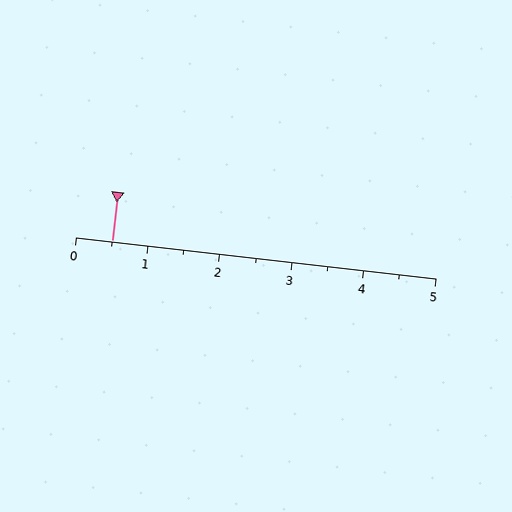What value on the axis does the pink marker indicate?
The marker indicates approximately 0.5.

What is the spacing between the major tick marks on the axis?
The major ticks are spaced 1 apart.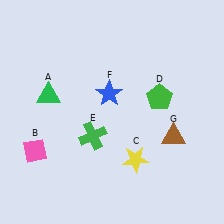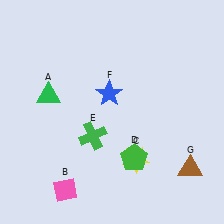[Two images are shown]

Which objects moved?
The objects that moved are: the pink diamond (B), the green pentagon (D), the brown triangle (G).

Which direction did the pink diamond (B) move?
The pink diamond (B) moved down.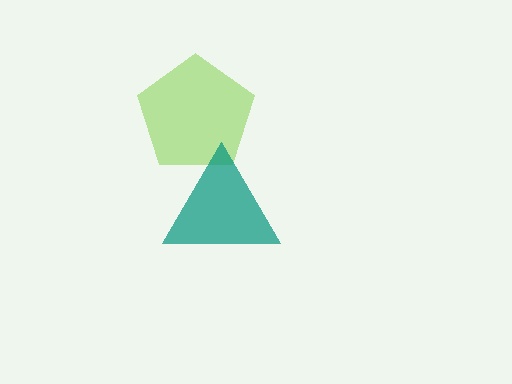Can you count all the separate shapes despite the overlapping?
Yes, there are 2 separate shapes.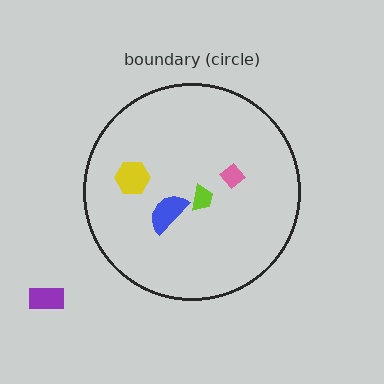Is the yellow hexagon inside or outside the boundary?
Inside.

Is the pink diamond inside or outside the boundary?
Inside.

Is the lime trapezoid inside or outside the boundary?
Inside.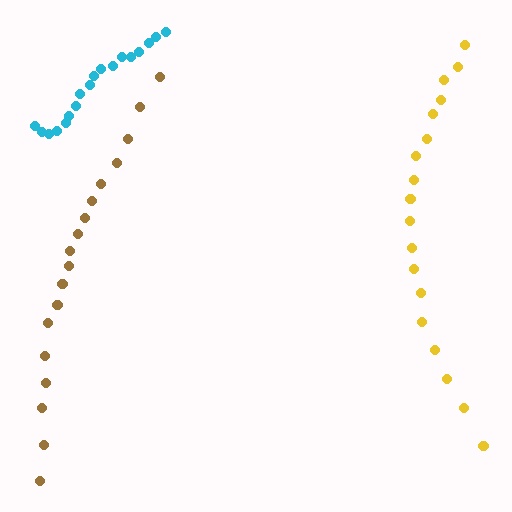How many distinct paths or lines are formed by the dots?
There are 3 distinct paths.